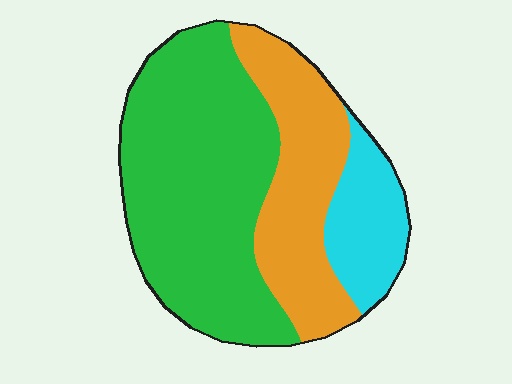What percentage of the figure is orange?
Orange takes up about one third (1/3) of the figure.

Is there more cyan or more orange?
Orange.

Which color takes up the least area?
Cyan, at roughly 15%.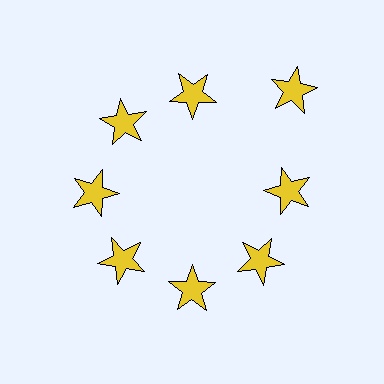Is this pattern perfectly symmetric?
No. The 8 yellow stars are arranged in a ring, but one element near the 2 o'clock position is pushed outward from the center, breaking the 8-fold rotational symmetry.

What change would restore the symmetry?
The symmetry would be restored by moving it inward, back onto the ring so that all 8 stars sit at equal angles and equal distance from the center.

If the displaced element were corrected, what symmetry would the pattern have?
It would have 8-fold rotational symmetry — the pattern would map onto itself every 45 degrees.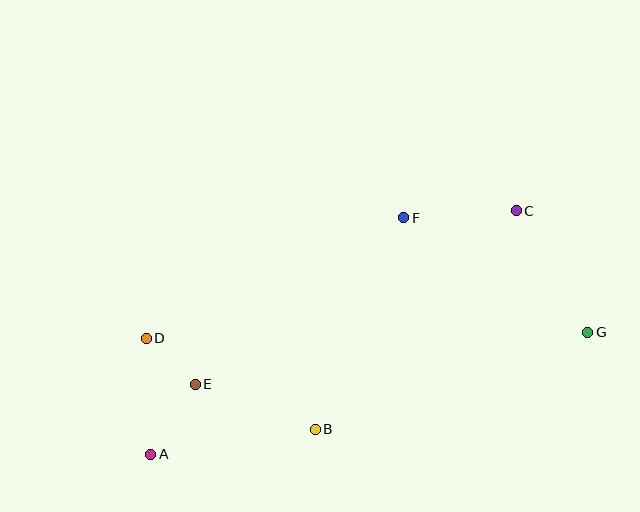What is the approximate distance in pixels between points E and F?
The distance between E and F is approximately 267 pixels.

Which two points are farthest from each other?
Points A and G are farthest from each other.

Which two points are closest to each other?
Points D and E are closest to each other.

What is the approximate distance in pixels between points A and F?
The distance between A and F is approximately 346 pixels.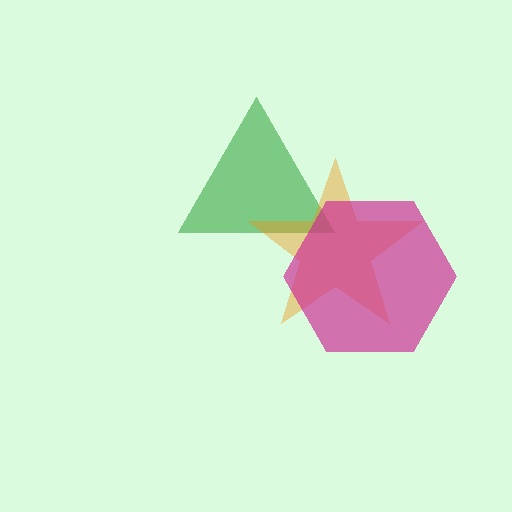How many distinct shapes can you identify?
There are 3 distinct shapes: a green triangle, an orange star, a magenta hexagon.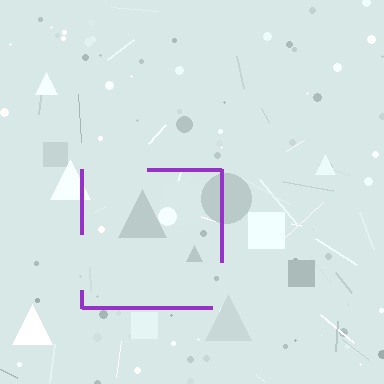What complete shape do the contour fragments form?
The contour fragments form a square.